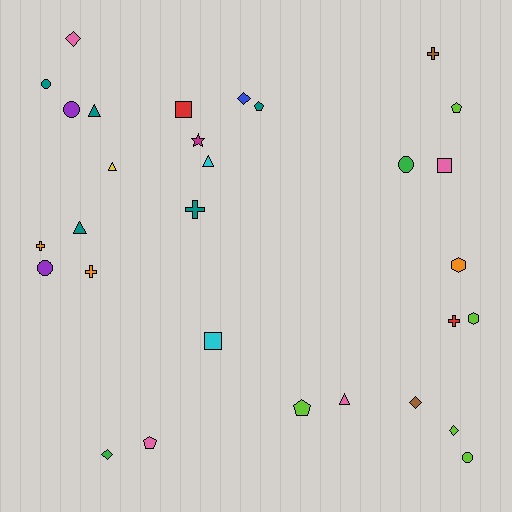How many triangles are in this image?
There are 5 triangles.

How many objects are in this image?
There are 30 objects.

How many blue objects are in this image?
There is 1 blue object.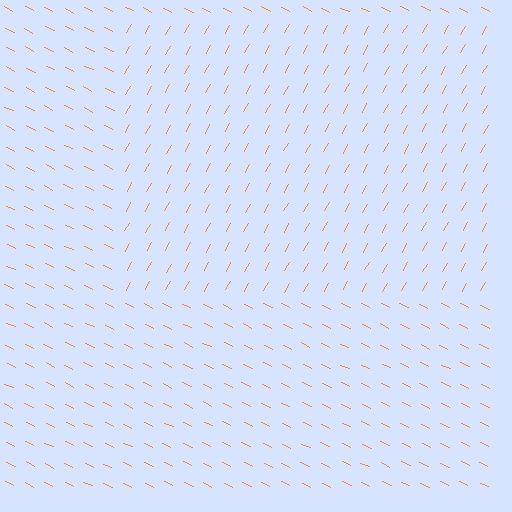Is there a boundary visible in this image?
Yes, there is a texture boundary formed by a change in line orientation.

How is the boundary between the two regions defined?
The boundary is defined purely by a change in line orientation (approximately 87 degrees difference). All lines are the same color and thickness.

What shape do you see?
I see a rectangle.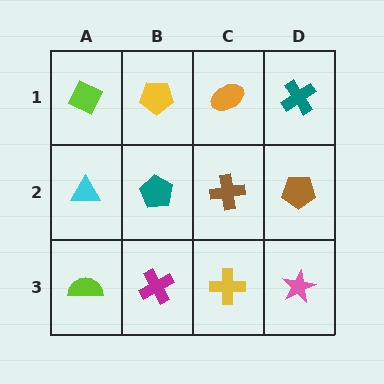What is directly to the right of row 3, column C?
A pink star.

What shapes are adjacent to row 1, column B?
A teal pentagon (row 2, column B), a lime diamond (row 1, column A), an orange ellipse (row 1, column C).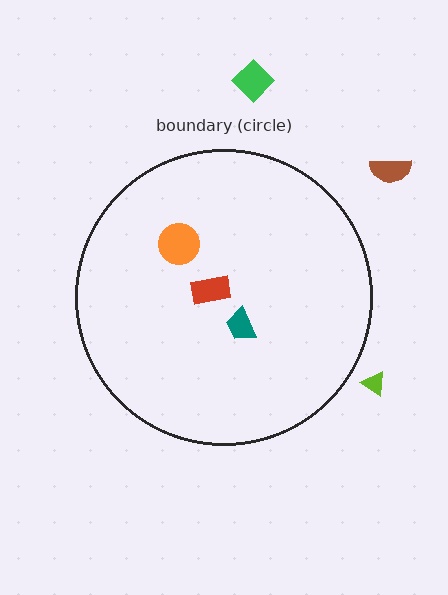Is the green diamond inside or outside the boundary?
Outside.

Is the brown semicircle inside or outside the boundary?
Outside.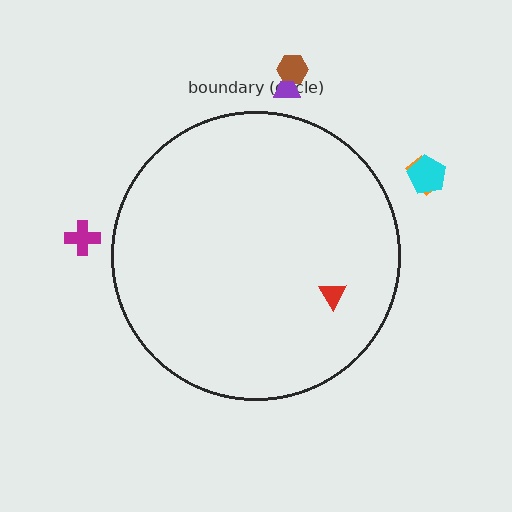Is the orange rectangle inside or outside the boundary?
Outside.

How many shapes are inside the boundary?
1 inside, 5 outside.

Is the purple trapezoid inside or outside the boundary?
Outside.